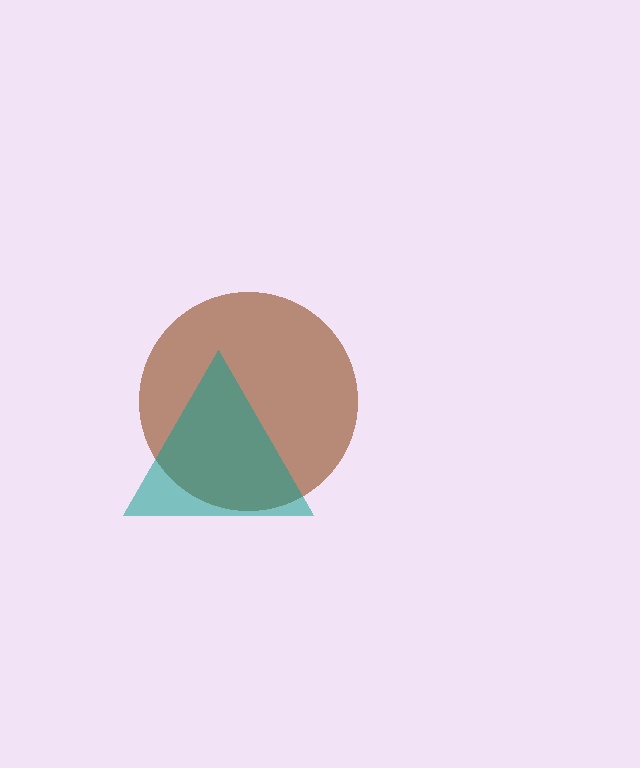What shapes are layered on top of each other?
The layered shapes are: a brown circle, a teal triangle.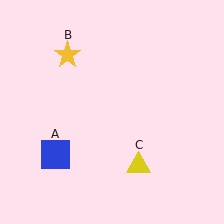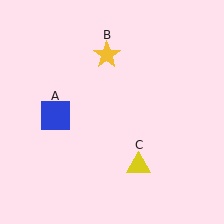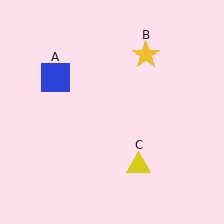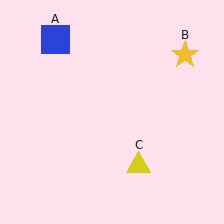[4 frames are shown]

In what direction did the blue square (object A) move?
The blue square (object A) moved up.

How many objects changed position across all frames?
2 objects changed position: blue square (object A), yellow star (object B).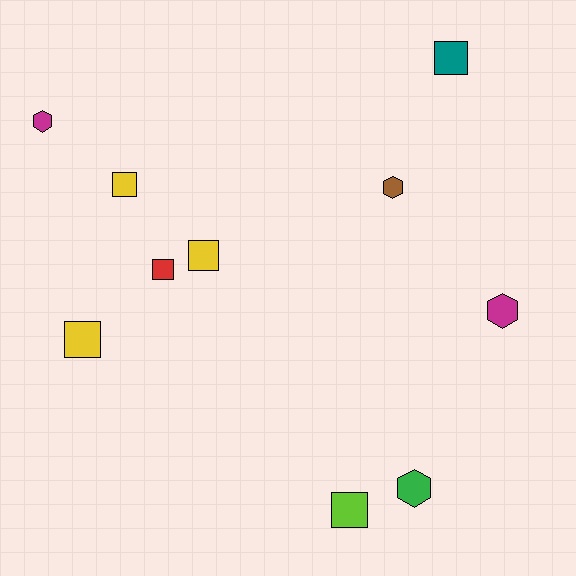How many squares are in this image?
There are 6 squares.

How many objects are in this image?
There are 10 objects.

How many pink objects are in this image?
There are no pink objects.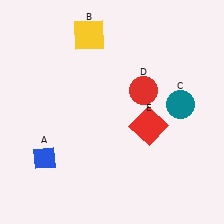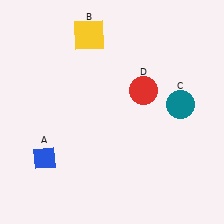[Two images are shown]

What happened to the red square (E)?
The red square (E) was removed in Image 2. It was in the bottom-right area of Image 1.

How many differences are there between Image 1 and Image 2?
There is 1 difference between the two images.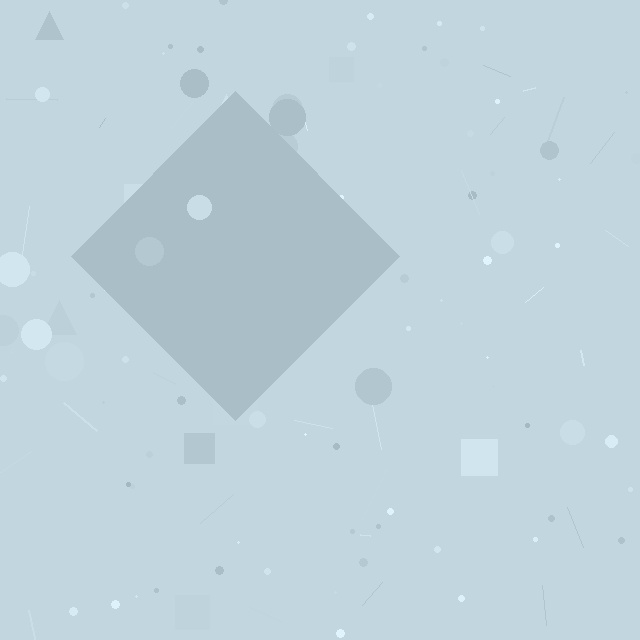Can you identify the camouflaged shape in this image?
The camouflaged shape is a diamond.